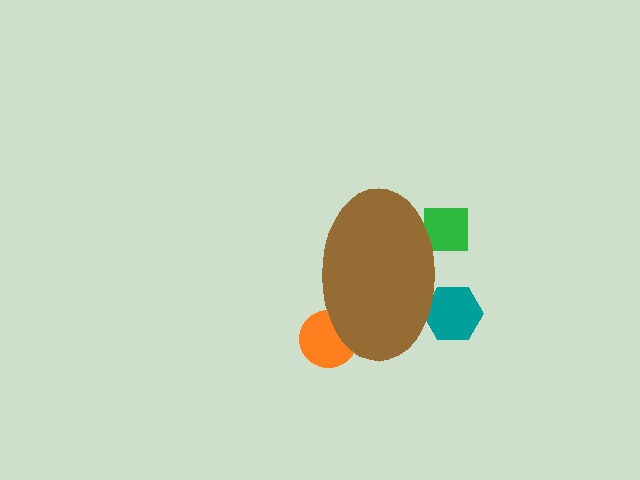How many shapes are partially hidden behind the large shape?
3 shapes are partially hidden.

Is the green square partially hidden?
Yes, the green square is partially hidden behind the brown ellipse.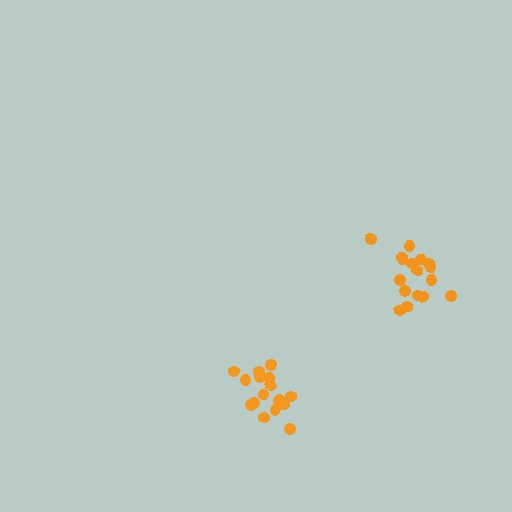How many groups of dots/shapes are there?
There are 2 groups.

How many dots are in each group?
Group 1: 18 dots, Group 2: 17 dots (35 total).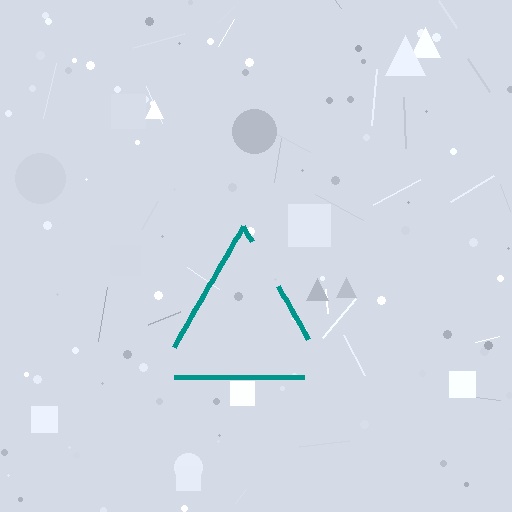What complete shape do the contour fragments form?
The contour fragments form a triangle.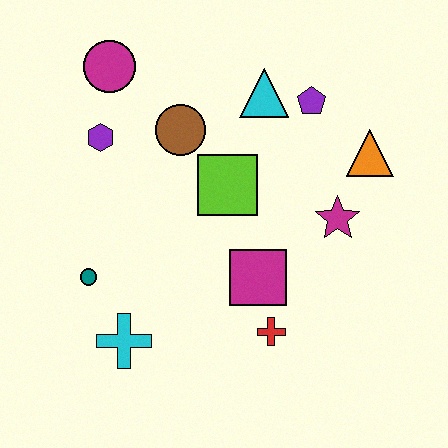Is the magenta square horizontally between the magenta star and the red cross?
No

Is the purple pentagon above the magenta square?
Yes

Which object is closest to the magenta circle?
The purple hexagon is closest to the magenta circle.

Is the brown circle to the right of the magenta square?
No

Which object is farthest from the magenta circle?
The red cross is farthest from the magenta circle.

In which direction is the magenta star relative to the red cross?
The magenta star is above the red cross.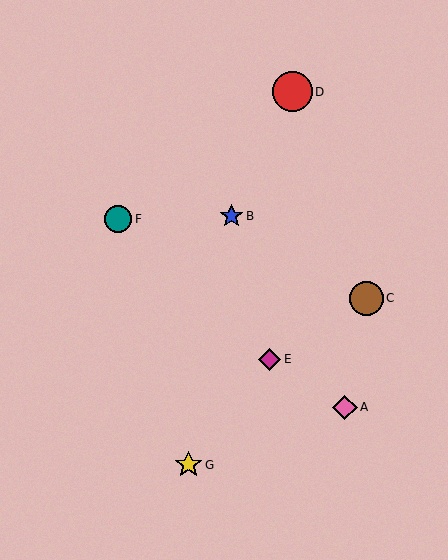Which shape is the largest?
The red circle (labeled D) is the largest.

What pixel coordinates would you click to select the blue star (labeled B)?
Click at (232, 216) to select the blue star B.